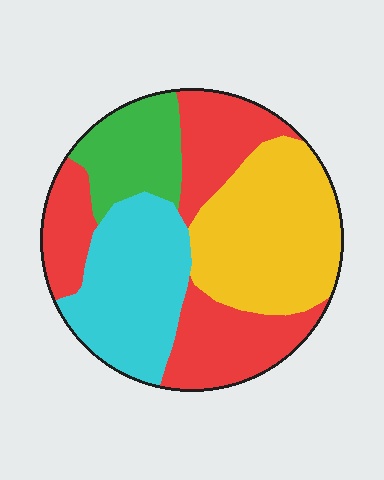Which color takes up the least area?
Green, at roughly 15%.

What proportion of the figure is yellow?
Yellow covers around 30% of the figure.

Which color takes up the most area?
Red, at roughly 35%.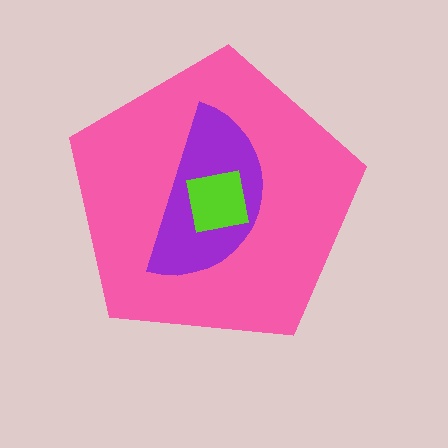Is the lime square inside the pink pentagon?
Yes.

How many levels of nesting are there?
3.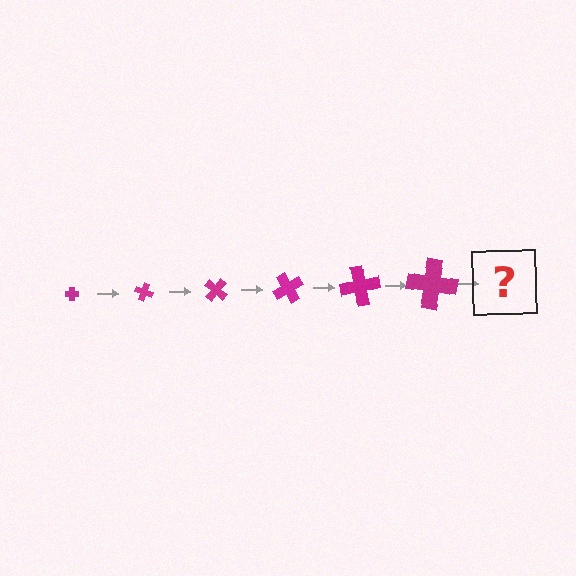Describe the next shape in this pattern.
It should be a cross, larger than the previous one and rotated 120 degrees from the start.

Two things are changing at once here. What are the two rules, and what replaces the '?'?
The two rules are that the cross grows larger each step and it rotates 20 degrees each step. The '?' should be a cross, larger than the previous one and rotated 120 degrees from the start.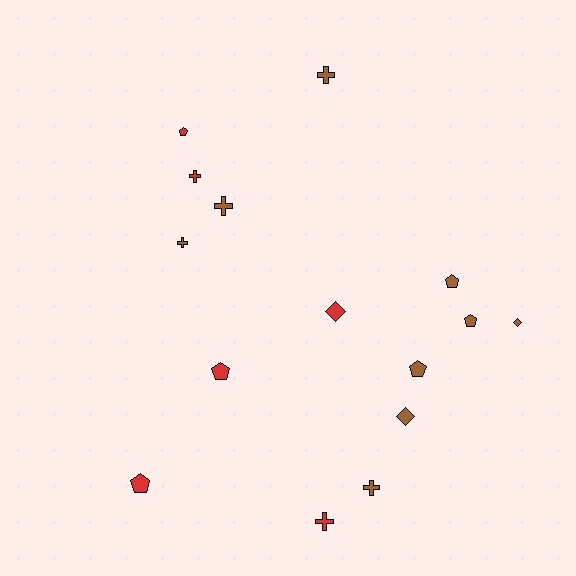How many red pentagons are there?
There are 3 red pentagons.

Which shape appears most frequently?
Pentagon, with 6 objects.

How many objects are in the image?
There are 15 objects.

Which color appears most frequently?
Brown, with 9 objects.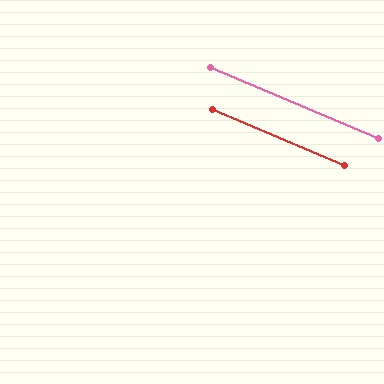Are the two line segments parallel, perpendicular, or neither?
Parallel — their directions differ by only 0.0°.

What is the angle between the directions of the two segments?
Approximately 0 degrees.